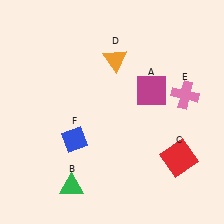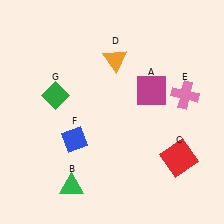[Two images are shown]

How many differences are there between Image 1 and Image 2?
There is 1 difference between the two images.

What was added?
A green diamond (G) was added in Image 2.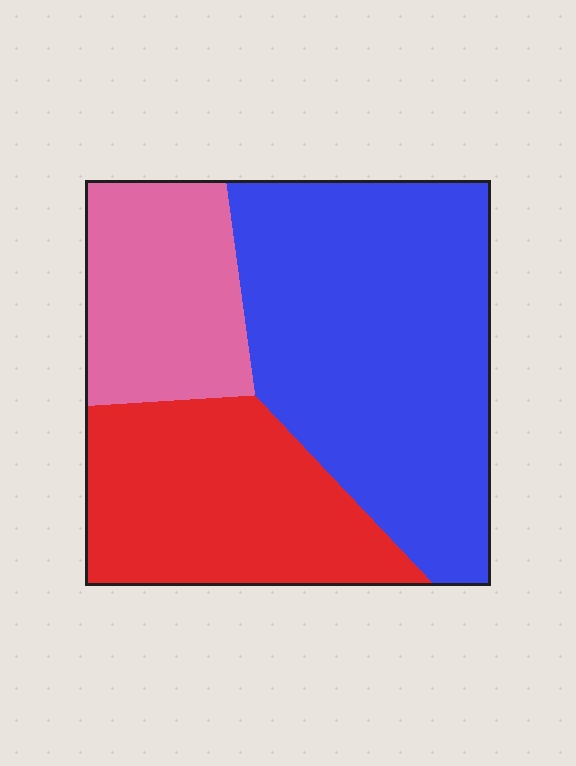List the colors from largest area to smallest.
From largest to smallest: blue, red, pink.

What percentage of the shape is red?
Red covers around 30% of the shape.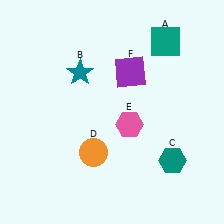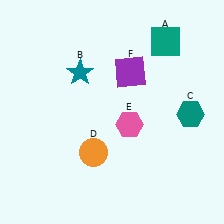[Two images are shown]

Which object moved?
The teal hexagon (C) moved up.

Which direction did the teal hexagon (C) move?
The teal hexagon (C) moved up.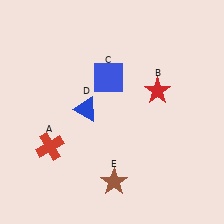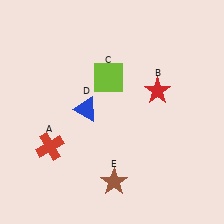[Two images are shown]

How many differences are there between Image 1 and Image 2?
There is 1 difference between the two images.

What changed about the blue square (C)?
In Image 1, C is blue. In Image 2, it changed to lime.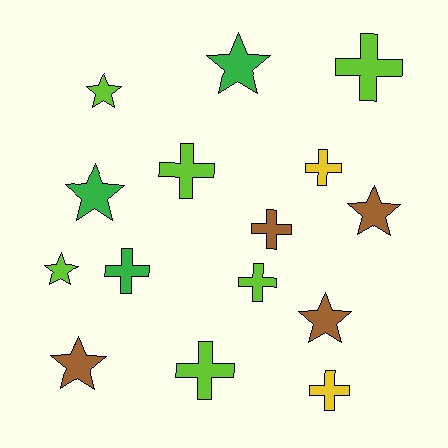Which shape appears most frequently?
Cross, with 8 objects.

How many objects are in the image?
There are 15 objects.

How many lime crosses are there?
There are 4 lime crosses.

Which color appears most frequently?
Lime, with 6 objects.